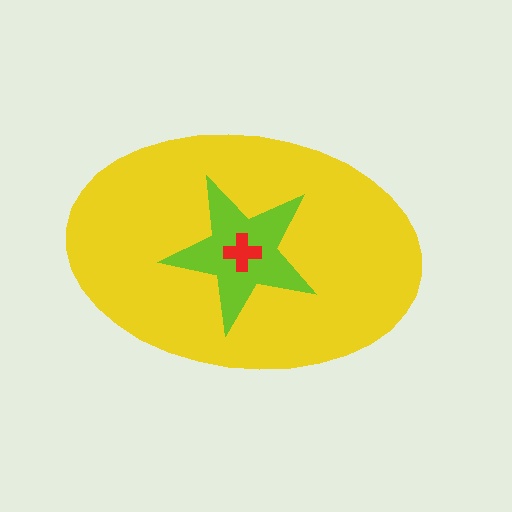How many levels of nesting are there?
3.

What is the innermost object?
The red cross.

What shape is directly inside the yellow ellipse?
The lime star.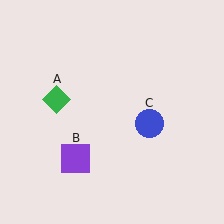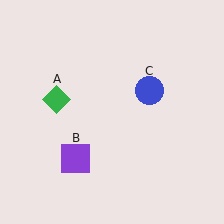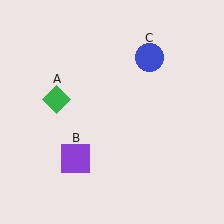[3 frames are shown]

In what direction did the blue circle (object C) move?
The blue circle (object C) moved up.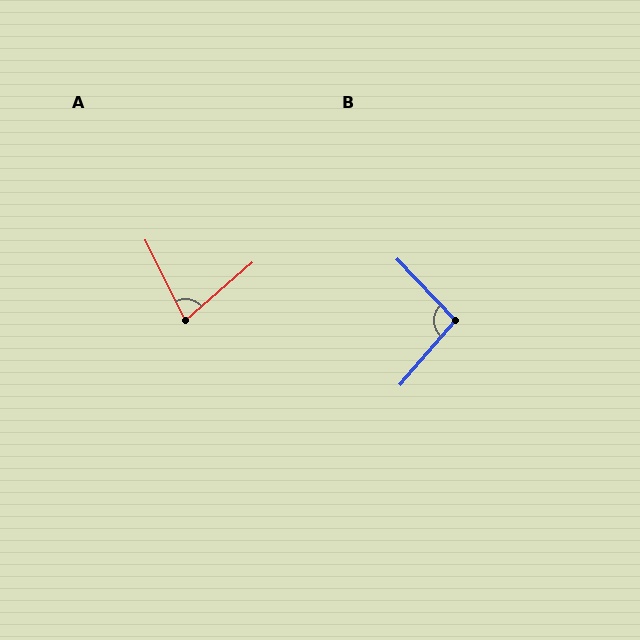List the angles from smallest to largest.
A (75°), B (95°).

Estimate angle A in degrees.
Approximately 75 degrees.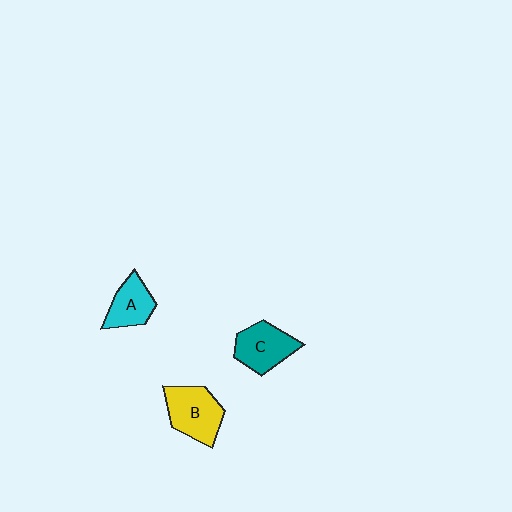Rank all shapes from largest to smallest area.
From largest to smallest: B (yellow), C (teal), A (cyan).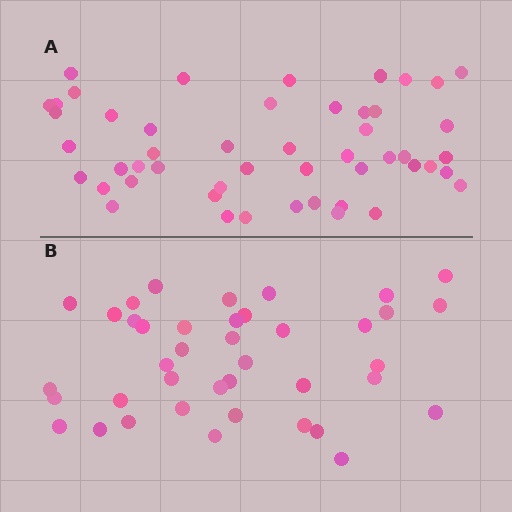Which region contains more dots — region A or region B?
Region A (the top region) has more dots.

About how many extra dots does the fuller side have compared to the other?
Region A has roughly 10 or so more dots than region B.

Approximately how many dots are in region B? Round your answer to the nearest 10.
About 40 dots.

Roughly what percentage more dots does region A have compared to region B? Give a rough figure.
About 25% more.